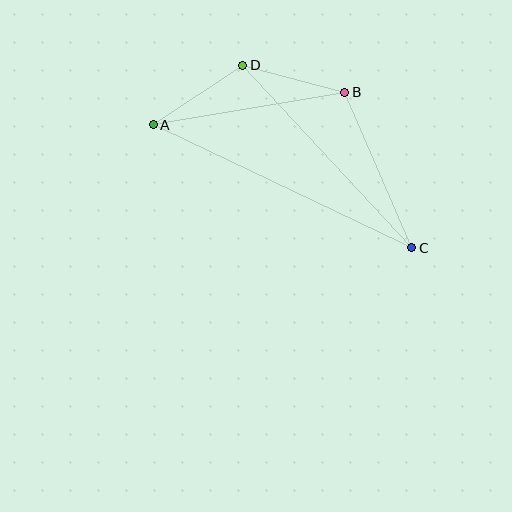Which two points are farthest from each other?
Points A and C are farthest from each other.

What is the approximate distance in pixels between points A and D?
The distance between A and D is approximately 107 pixels.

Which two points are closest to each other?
Points B and D are closest to each other.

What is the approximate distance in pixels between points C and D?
The distance between C and D is approximately 249 pixels.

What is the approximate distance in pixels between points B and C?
The distance between B and C is approximately 169 pixels.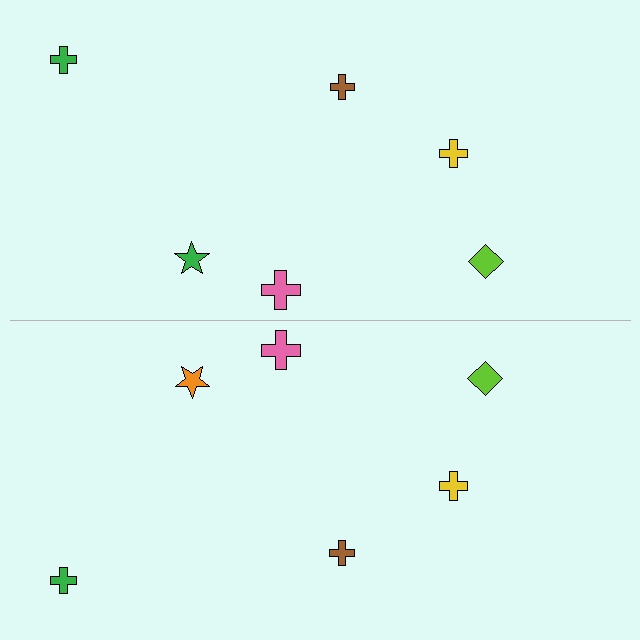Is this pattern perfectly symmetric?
No, the pattern is not perfectly symmetric. The orange star on the bottom side breaks the symmetry — its mirror counterpart is green.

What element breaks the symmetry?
The orange star on the bottom side breaks the symmetry — its mirror counterpart is green.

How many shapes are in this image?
There are 12 shapes in this image.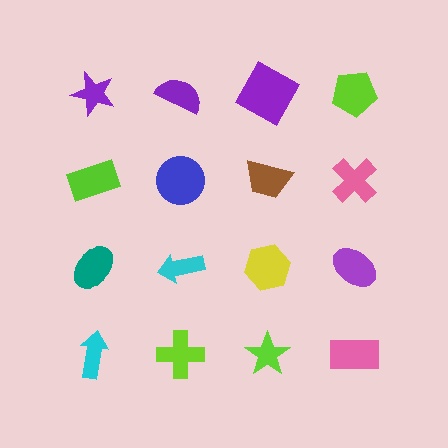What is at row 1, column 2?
A purple semicircle.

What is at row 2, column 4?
A pink cross.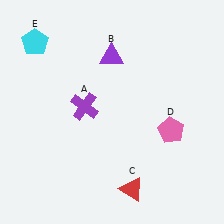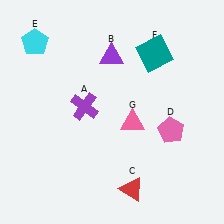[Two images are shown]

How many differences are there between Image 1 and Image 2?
There are 2 differences between the two images.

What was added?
A teal square (F), a pink triangle (G) were added in Image 2.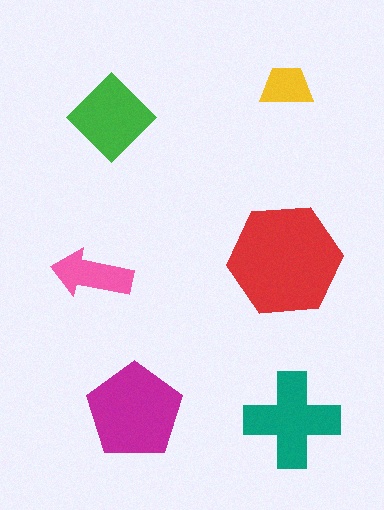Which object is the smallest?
The yellow trapezoid.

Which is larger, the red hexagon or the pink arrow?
The red hexagon.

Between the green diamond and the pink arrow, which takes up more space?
The green diamond.